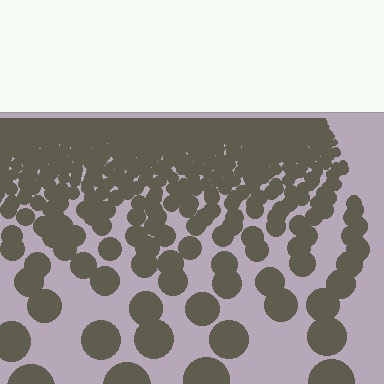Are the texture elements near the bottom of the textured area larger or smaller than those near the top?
Larger. Near the bottom, elements are closer to the viewer and appear at a bigger on-screen size.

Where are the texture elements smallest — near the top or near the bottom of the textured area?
Near the top.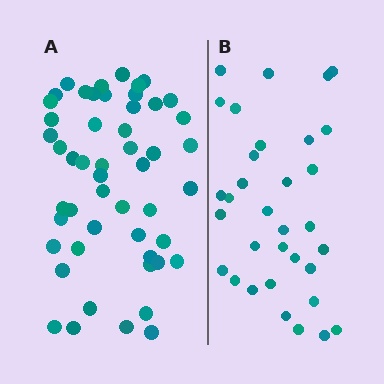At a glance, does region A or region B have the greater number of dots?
Region A (the left region) has more dots.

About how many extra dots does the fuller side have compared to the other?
Region A has approximately 20 more dots than region B.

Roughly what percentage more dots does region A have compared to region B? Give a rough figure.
About 55% more.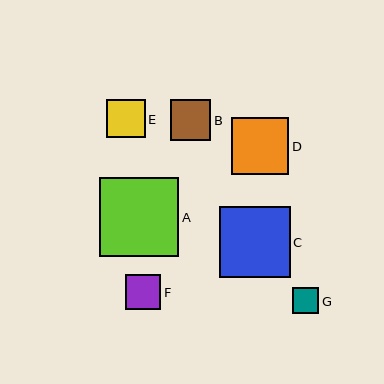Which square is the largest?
Square A is the largest with a size of approximately 79 pixels.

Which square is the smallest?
Square G is the smallest with a size of approximately 26 pixels.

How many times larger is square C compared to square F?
Square C is approximately 2.0 times the size of square F.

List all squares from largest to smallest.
From largest to smallest: A, C, D, B, E, F, G.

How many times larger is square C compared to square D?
Square C is approximately 1.2 times the size of square D.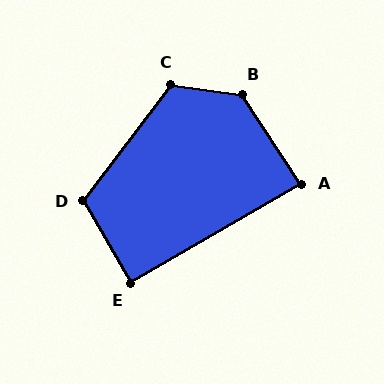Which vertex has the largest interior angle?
B, at approximately 131 degrees.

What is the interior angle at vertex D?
Approximately 113 degrees (obtuse).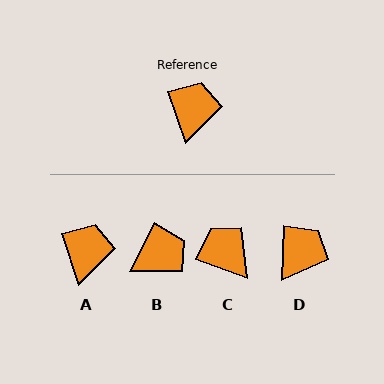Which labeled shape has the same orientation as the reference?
A.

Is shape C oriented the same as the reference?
No, it is off by about 51 degrees.